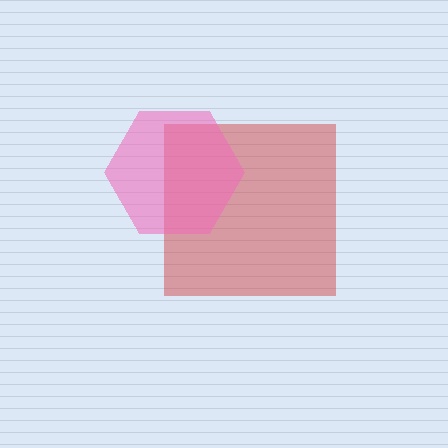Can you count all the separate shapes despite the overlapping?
Yes, there are 2 separate shapes.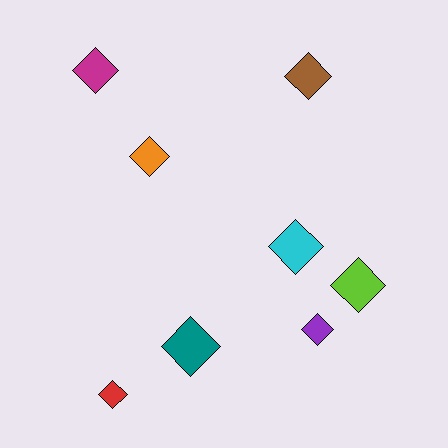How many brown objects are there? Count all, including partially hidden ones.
There is 1 brown object.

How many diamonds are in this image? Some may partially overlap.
There are 8 diamonds.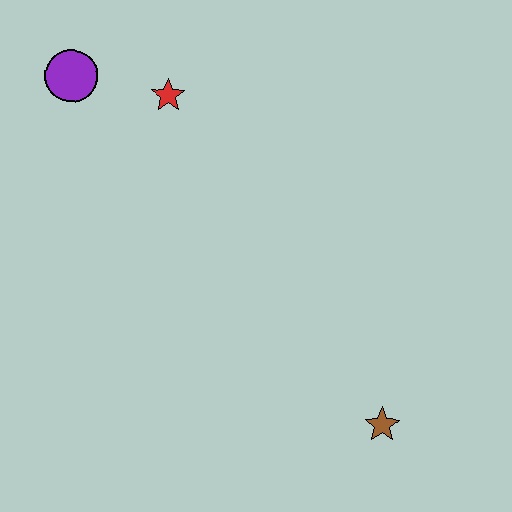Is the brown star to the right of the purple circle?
Yes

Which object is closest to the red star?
The purple circle is closest to the red star.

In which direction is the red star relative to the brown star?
The red star is above the brown star.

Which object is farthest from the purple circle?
The brown star is farthest from the purple circle.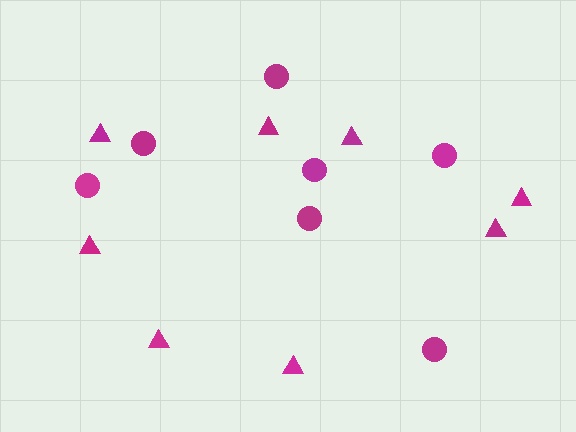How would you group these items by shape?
There are 2 groups: one group of circles (7) and one group of triangles (8).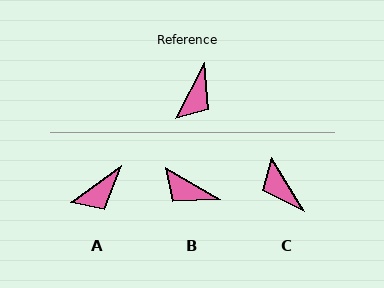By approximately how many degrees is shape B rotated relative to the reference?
Approximately 93 degrees clockwise.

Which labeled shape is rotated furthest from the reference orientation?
C, about 120 degrees away.